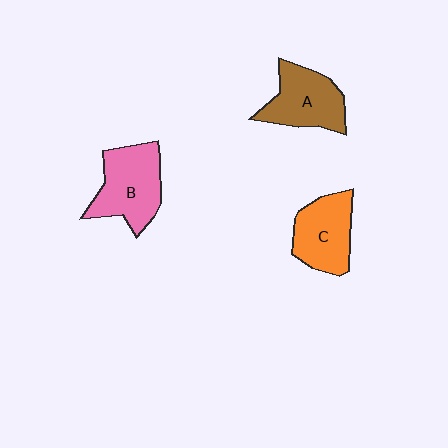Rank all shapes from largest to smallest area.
From largest to smallest: B (pink), A (brown), C (orange).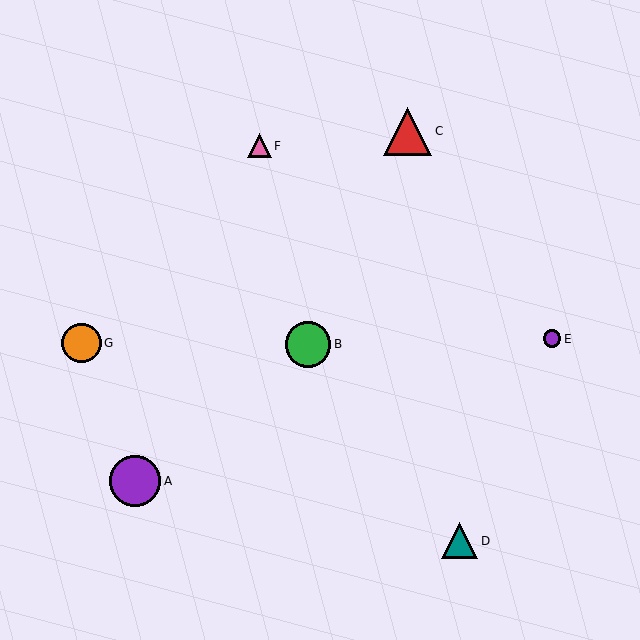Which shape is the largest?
The purple circle (labeled A) is the largest.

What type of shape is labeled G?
Shape G is an orange circle.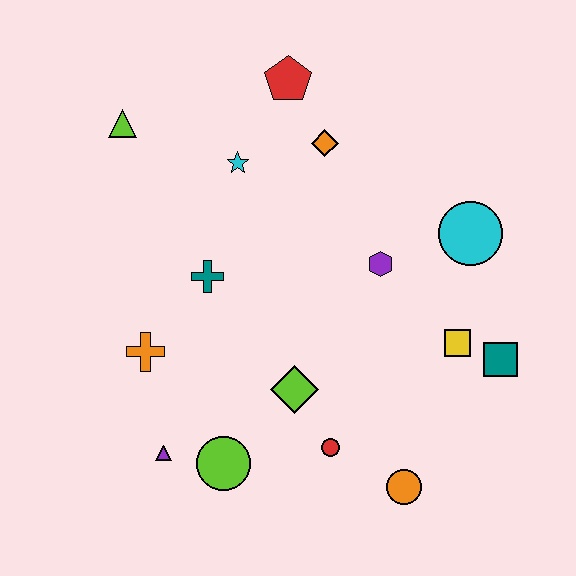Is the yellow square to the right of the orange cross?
Yes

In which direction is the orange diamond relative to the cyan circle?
The orange diamond is to the left of the cyan circle.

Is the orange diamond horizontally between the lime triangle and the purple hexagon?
Yes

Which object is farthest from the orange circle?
The lime triangle is farthest from the orange circle.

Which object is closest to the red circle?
The lime diamond is closest to the red circle.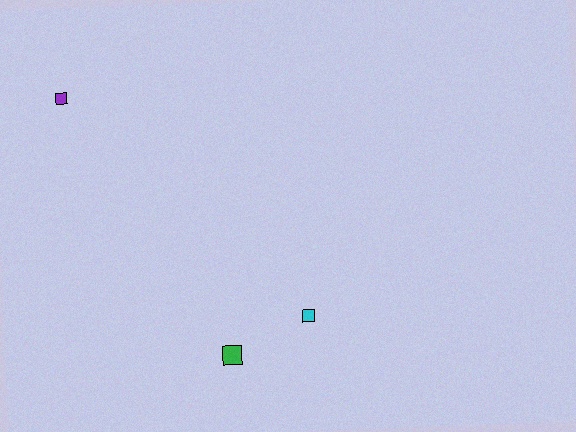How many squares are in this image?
There are 3 squares.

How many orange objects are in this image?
There are no orange objects.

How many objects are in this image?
There are 3 objects.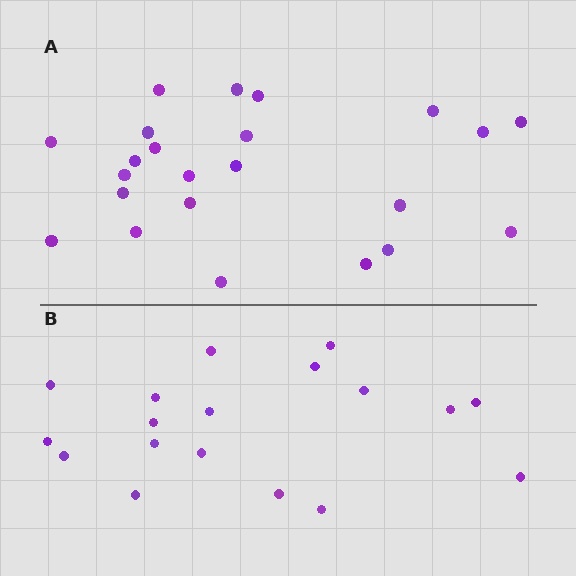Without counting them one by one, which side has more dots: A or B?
Region A (the top region) has more dots.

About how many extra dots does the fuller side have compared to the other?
Region A has about 5 more dots than region B.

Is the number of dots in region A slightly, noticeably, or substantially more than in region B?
Region A has noticeably more, but not dramatically so. The ratio is roughly 1.3 to 1.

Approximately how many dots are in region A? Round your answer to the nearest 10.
About 20 dots. (The exact count is 23, which rounds to 20.)